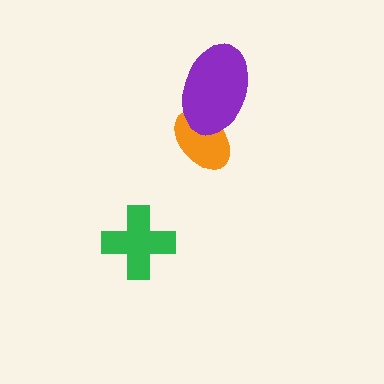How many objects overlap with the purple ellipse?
1 object overlaps with the purple ellipse.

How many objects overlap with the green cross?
0 objects overlap with the green cross.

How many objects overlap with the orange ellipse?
1 object overlaps with the orange ellipse.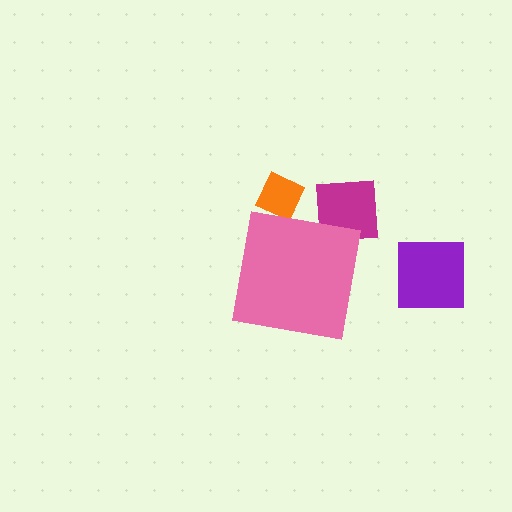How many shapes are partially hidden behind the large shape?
2 shapes are partially hidden.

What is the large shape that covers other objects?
A pink square.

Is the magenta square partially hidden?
Yes, the magenta square is partially hidden behind the pink square.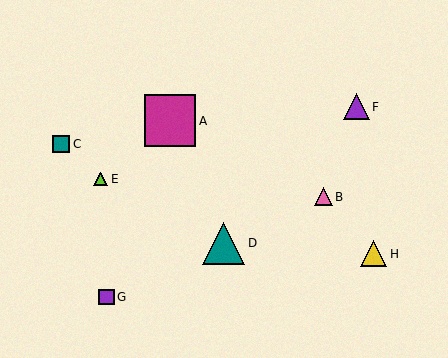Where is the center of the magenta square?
The center of the magenta square is at (170, 121).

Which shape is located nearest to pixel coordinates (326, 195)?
The pink triangle (labeled B) at (324, 197) is nearest to that location.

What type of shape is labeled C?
Shape C is a teal square.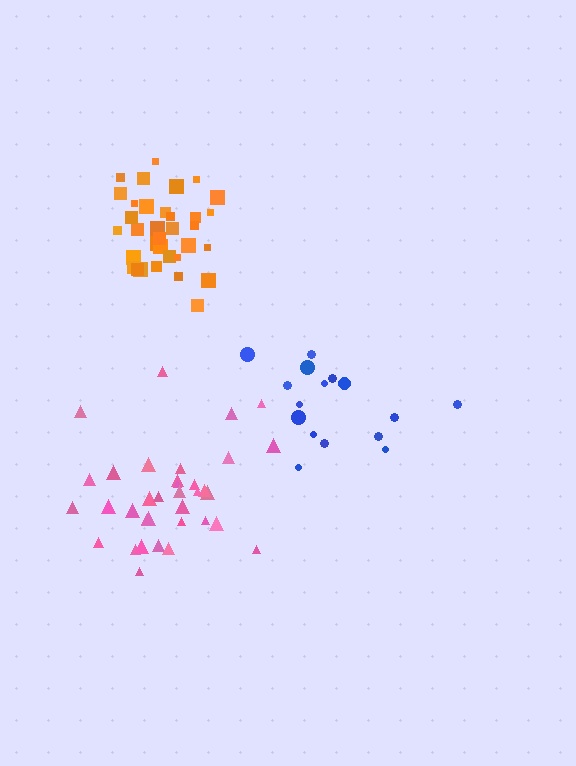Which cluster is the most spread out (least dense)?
Blue.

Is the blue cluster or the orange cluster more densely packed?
Orange.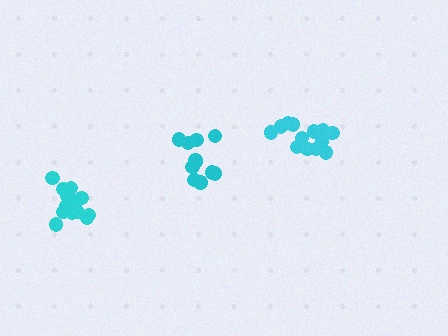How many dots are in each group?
Group 1: 13 dots, Group 2: 11 dots, Group 3: 13 dots (37 total).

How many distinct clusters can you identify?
There are 3 distinct clusters.